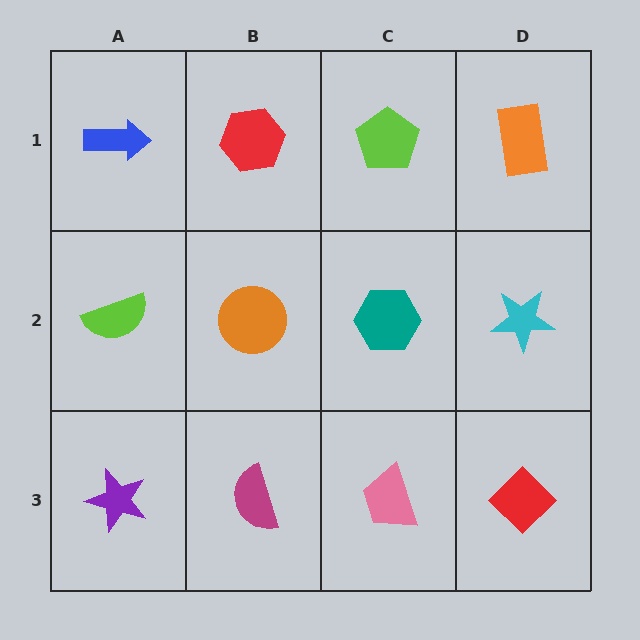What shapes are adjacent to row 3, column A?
A lime semicircle (row 2, column A), a magenta semicircle (row 3, column B).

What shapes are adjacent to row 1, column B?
An orange circle (row 2, column B), a blue arrow (row 1, column A), a lime pentagon (row 1, column C).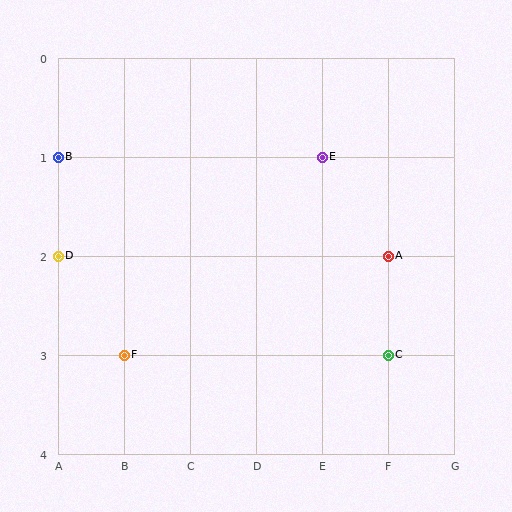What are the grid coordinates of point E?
Point E is at grid coordinates (E, 1).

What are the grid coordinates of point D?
Point D is at grid coordinates (A, 2).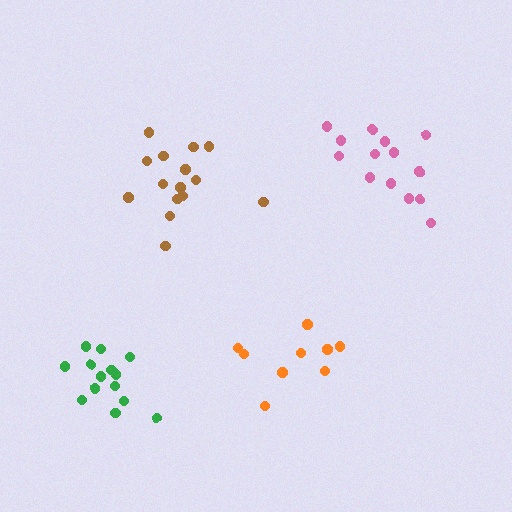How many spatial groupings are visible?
There are 4 spatial groupings.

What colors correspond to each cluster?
The clusters are colored: pink, orange, brown, green.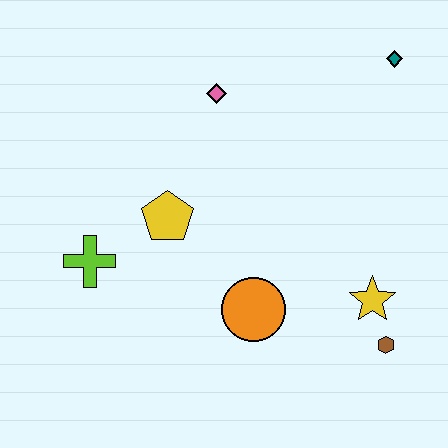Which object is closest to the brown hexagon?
The yellow star is closest to the brown hexagon.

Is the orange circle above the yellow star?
No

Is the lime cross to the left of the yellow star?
Yes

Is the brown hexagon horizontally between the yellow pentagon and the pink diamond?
No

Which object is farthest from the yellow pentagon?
The teal diamond is farthest from the yellow pentagon.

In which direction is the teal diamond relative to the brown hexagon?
The teal diamond is above the brown hexagon.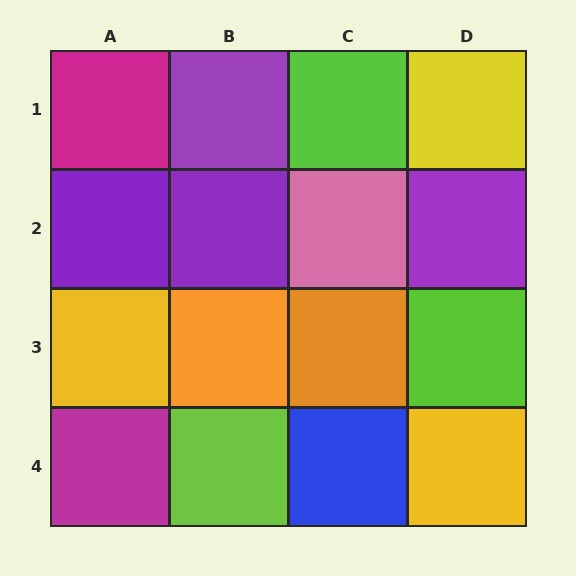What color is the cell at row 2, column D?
Purple.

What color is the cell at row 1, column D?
Yellow.